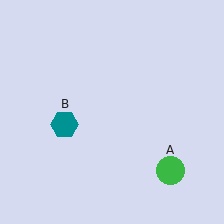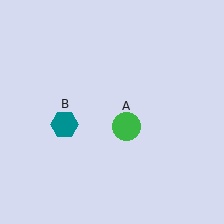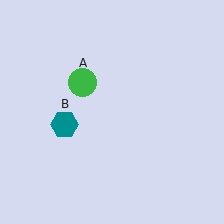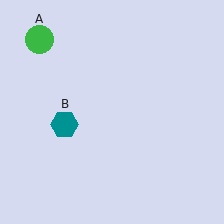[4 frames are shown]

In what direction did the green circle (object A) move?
The green circle (object A) moved up and to the left.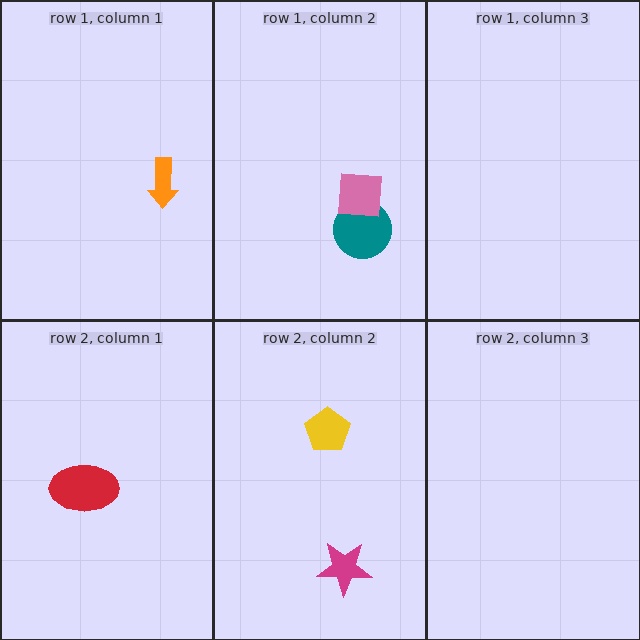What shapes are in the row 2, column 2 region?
The yellow pentagon, the magenta star.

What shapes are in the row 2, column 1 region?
The red ellipse.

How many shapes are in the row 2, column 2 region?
2.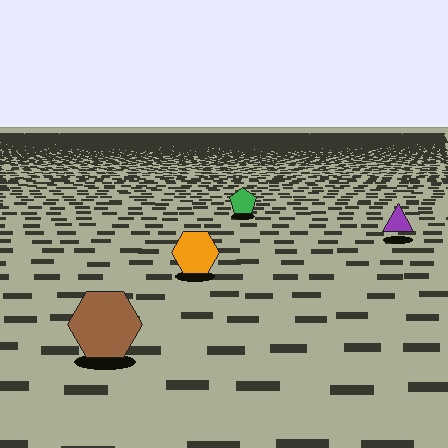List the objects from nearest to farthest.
From nearest to farthest: the brown hexagon, the orange hexagon, the purple triangle, the green pentagon.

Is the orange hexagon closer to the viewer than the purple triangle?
Yes. The orange hexagon is closer — you can tell from the texture gradient: the ground texture is coarser near it.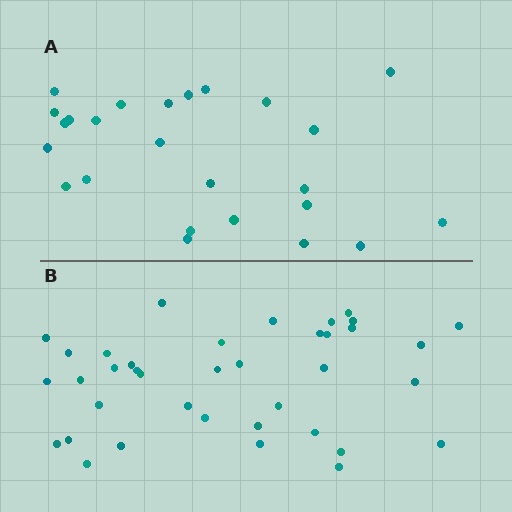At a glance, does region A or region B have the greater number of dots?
Region B (the bottom region) has more dots.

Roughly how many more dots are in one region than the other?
Region B has approximately 15 more dots than region A.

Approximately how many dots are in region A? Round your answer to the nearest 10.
About 20 dots. (The exact count is 25, which rounds to 20.)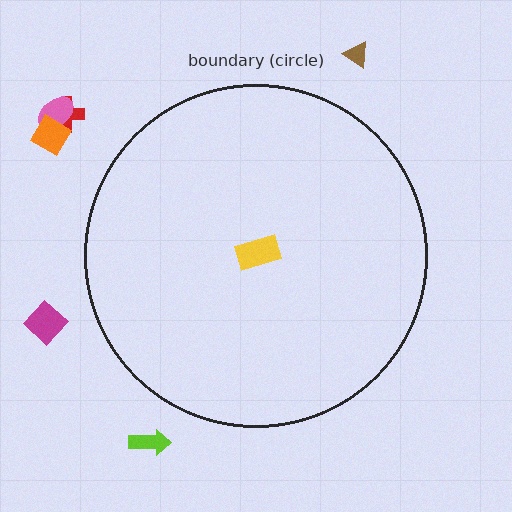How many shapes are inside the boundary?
1 inside, 6 outside.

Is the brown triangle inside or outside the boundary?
Outside.